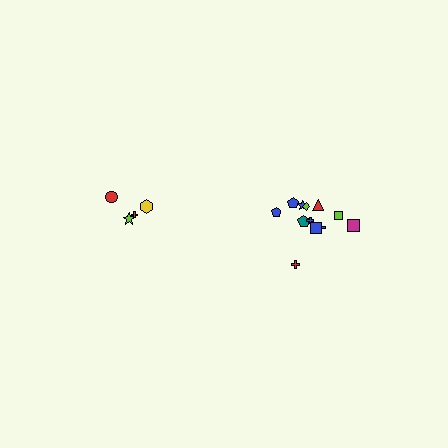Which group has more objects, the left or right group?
The right group.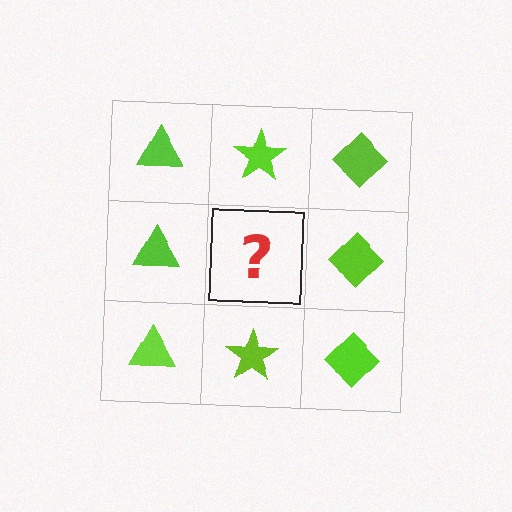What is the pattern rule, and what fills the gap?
The rule is that each column has a consistent shape. The gap should be filled with a lime star.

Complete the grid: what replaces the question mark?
The question mark should be replaced with a lime star.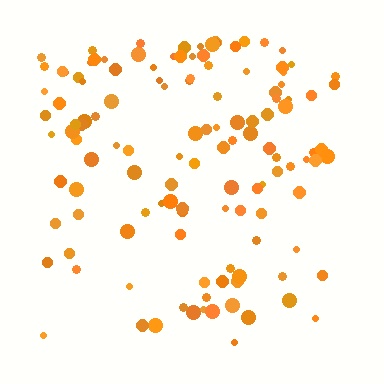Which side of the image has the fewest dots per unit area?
The bottom.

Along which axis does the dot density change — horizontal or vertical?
Vertical.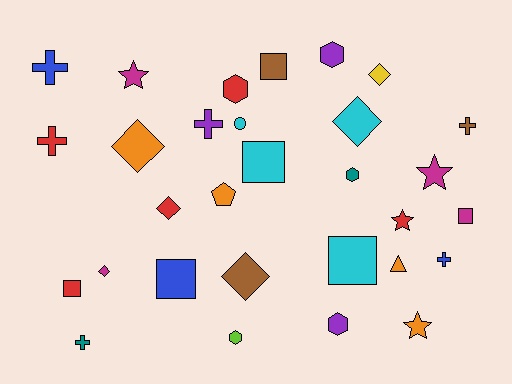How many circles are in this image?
There is 1 circle.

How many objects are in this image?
There are 30 objects.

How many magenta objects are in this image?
There are 4 magenta objects.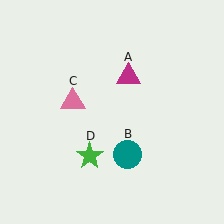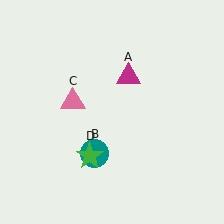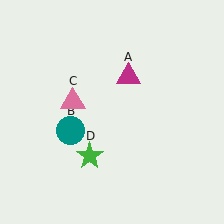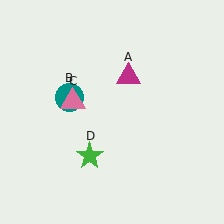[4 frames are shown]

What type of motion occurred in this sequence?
The teal circle (object B) rotated clockwise around the center of the scene.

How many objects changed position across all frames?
1 object changed position: teal circle (object B).